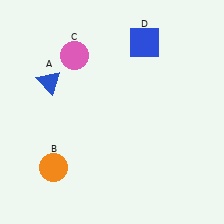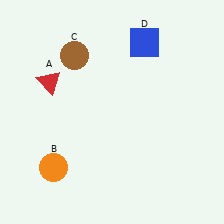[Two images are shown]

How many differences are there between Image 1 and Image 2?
There are 2 differences between the two images.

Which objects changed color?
A changed from blue to red. C changed from pink to brown.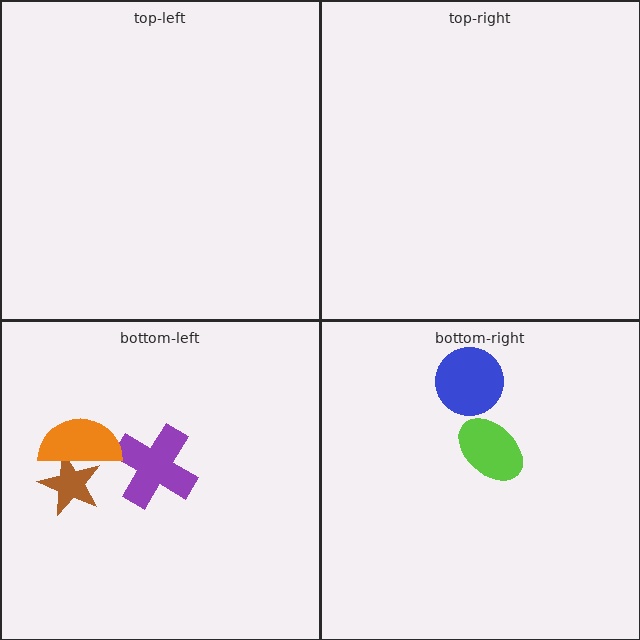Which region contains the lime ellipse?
The bottom-right region.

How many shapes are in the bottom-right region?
2.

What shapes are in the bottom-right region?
The lime ellipse, the blue circle.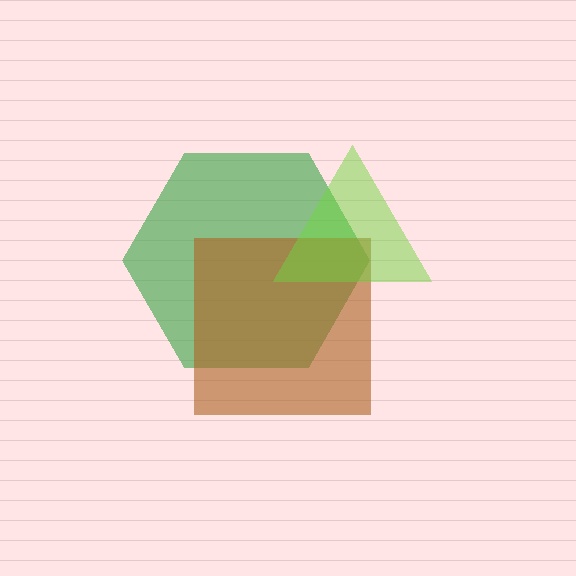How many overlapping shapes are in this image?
There are 3 overlapping shapes in the image.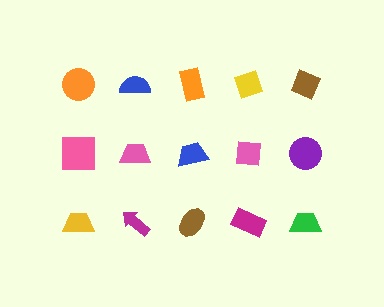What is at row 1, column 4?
A yellow diamond.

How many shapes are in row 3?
5 shapes.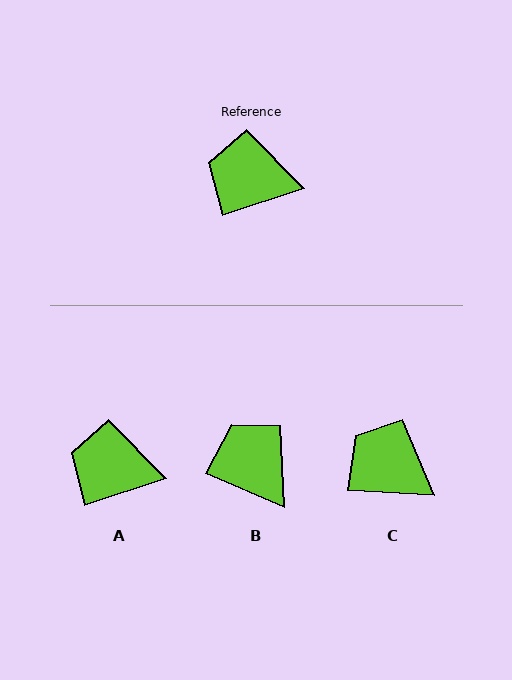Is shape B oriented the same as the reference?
No, it is off by about 42 degrees.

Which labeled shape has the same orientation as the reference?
A.